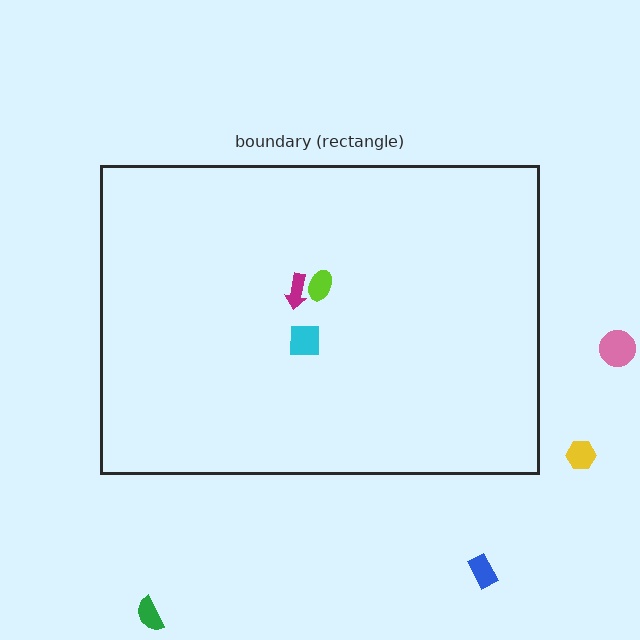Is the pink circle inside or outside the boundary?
Outside.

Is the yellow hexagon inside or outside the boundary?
Outside.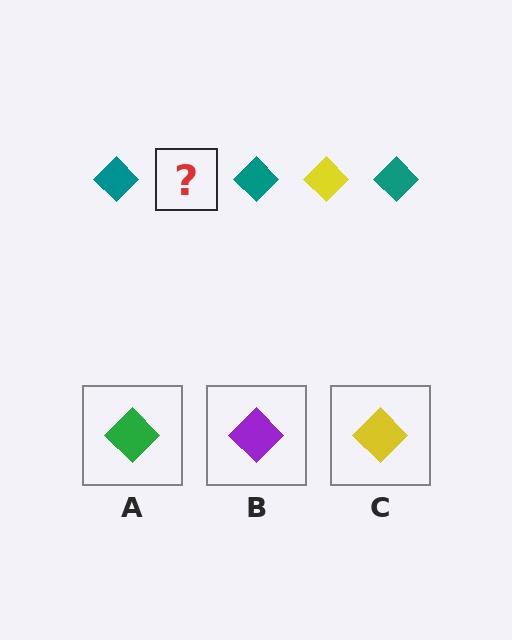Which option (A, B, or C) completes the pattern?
C.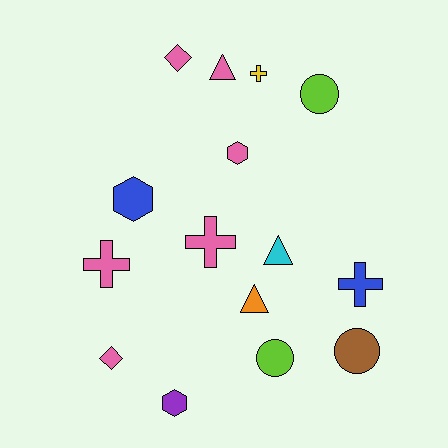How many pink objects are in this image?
There are 6 pink objects.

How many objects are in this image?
There are 15 objects.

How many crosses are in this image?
There are 4 crosses.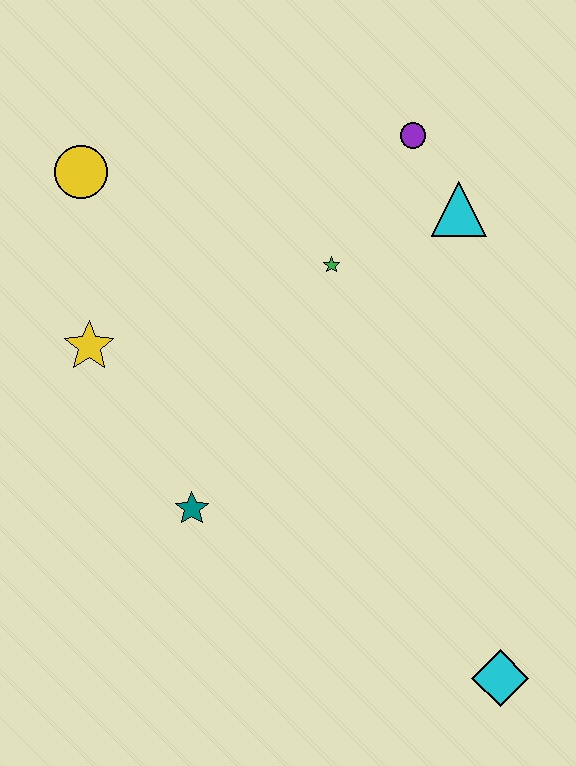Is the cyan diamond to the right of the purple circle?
Yes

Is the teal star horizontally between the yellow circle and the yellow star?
No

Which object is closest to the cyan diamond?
The teal star is closest to the cyan diamond.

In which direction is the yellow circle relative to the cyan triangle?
The yellow circle is to the left of the cyan triangle.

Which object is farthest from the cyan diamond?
The yellow circle is farthest from the cyan diamond.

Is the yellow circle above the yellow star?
Yes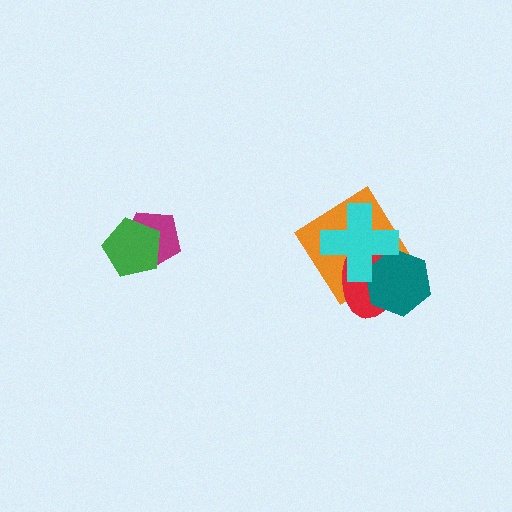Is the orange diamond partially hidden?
Yes, it is partially covered by another shape.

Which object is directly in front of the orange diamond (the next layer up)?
The red ellipse is directly in front of the orange diamond.